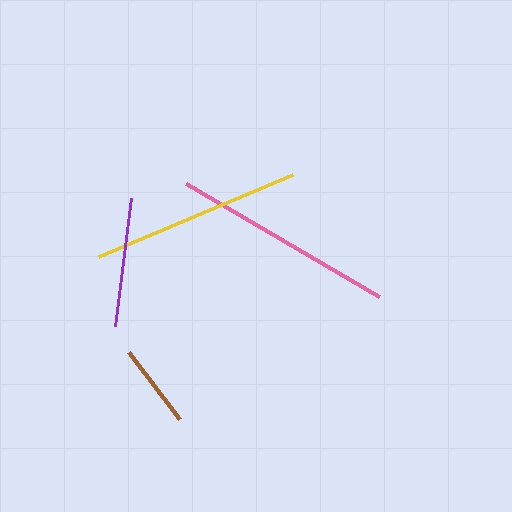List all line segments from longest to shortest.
From longest to shortest: pink, yellow, purple, brown.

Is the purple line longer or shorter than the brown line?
The purple line is longer than the brown line.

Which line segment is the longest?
The pink line is the longest at approximately 224 pixels.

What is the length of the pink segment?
The pink segment is approximately 224 pixels long.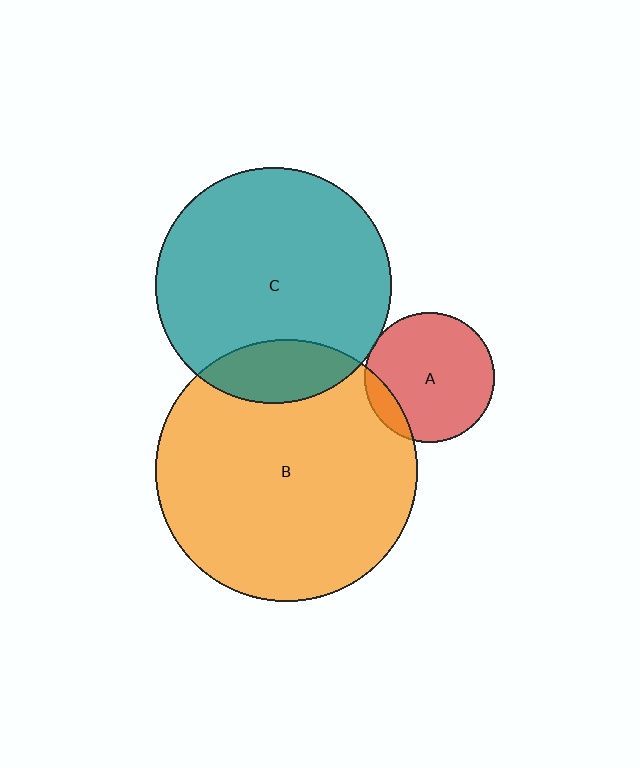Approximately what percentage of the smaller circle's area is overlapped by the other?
Approximately 5%.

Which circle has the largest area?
Circle B (orange).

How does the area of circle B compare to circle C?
Approximately 1.2 times.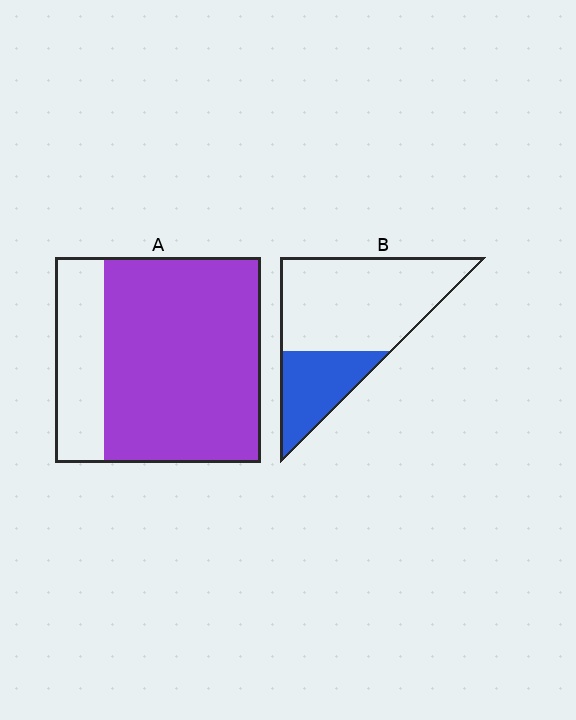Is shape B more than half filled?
No.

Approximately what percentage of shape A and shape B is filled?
A is approximately 75% and B is approximately 30%.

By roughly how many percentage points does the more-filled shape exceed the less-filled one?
By roughly 45 percentage points (A over B).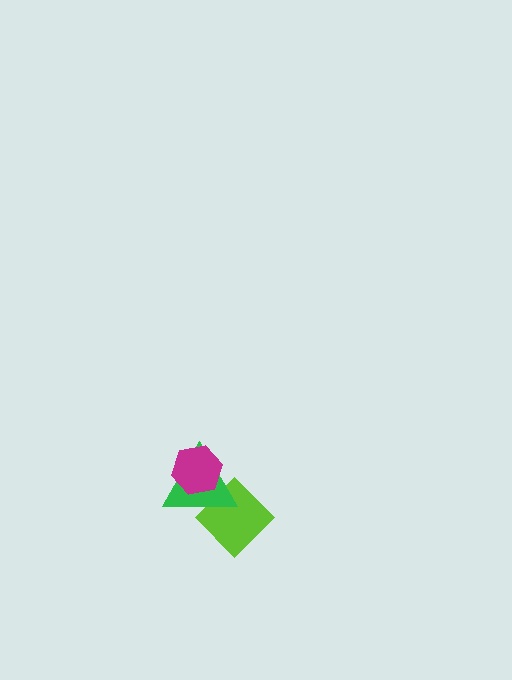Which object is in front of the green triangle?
The magenta hexagon is in front of the green triangle.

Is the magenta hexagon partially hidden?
No, no other shape covers it.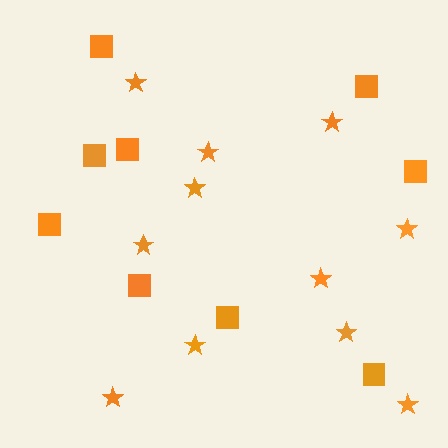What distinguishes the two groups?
There are 2 groups: one group of squares (9) and one group of stars (11).